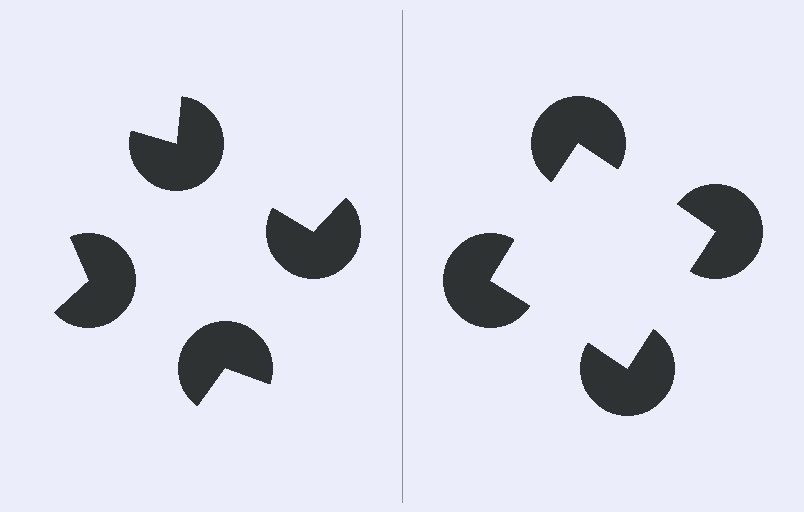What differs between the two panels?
The pac-man discs are positioned identically on both sides; only the wedge orientations differ. On the right they align to a square; on the left they are misaligned.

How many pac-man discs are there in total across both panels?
8 — 4 on each side.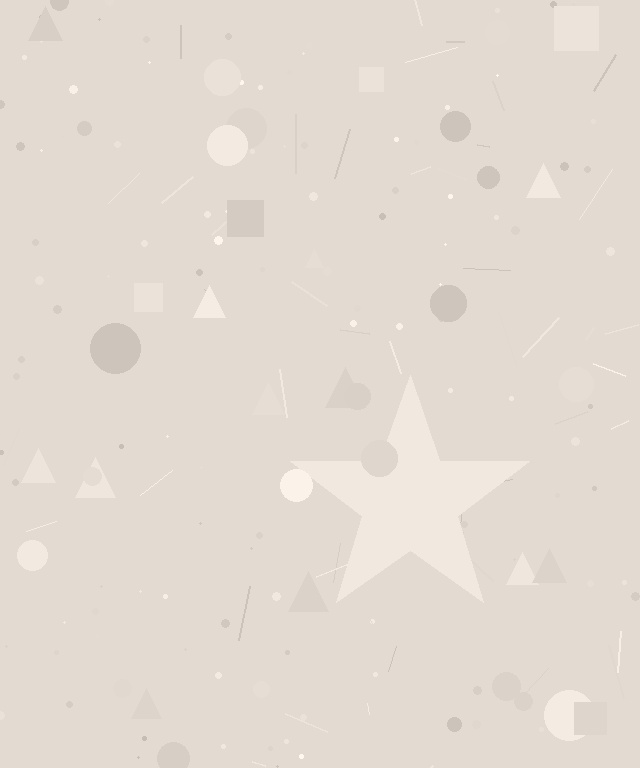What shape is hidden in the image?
A star is hidden in the image.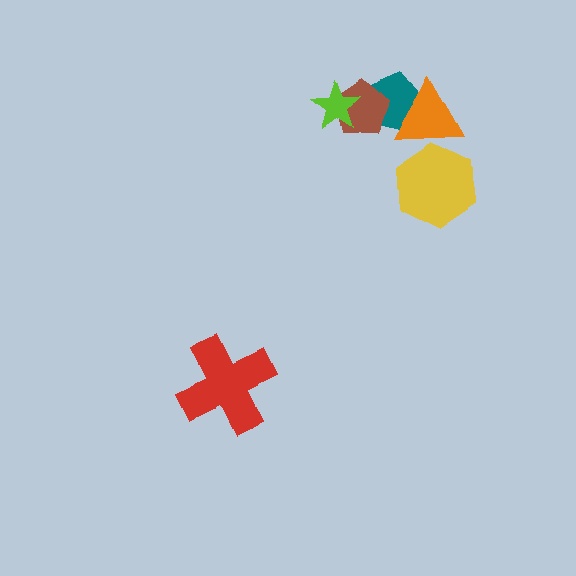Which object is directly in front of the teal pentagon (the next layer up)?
The brown pentagon is directly in front of the teal pentagon.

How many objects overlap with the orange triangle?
2 objects overlap with the orange triangle.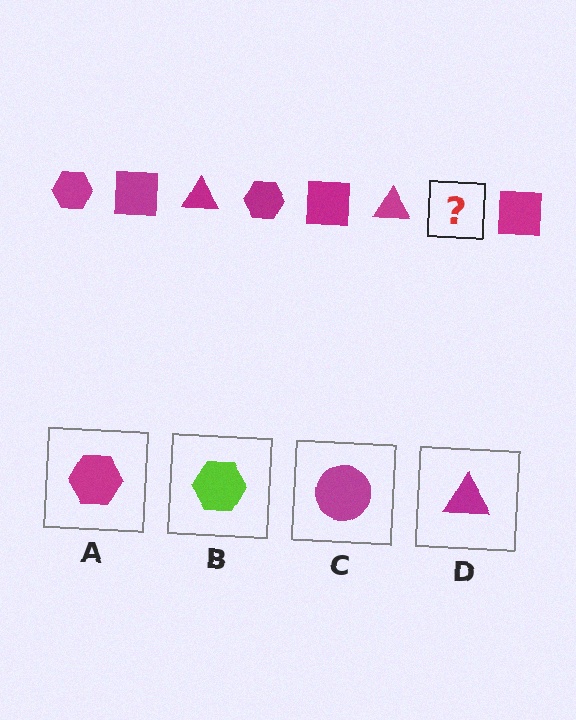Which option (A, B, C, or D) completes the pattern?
A.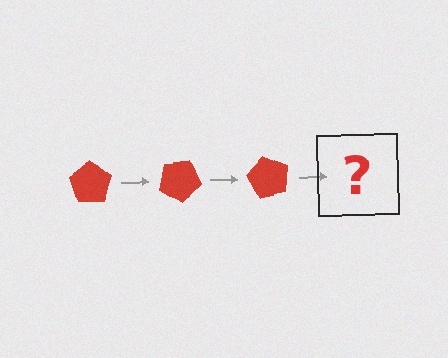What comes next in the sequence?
The next element should be a red pentagon rotated 90 degrees.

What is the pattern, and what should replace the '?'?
The pattern is that the pentagon rotates 30 degrees each step. The '?' should be a red pentagon rotated 90 degrees.